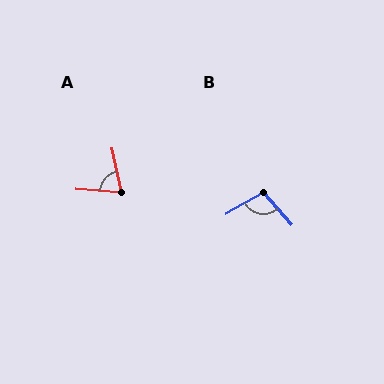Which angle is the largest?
B, at approximately 102 degrees.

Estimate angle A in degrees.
Approximately 73 degrees.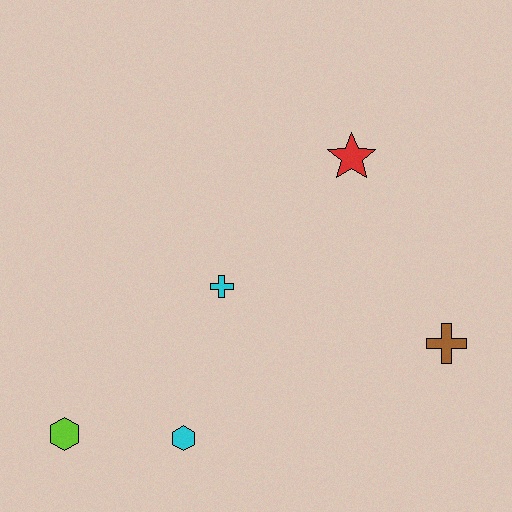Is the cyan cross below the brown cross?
No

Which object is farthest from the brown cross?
The lime hexagon is farthest from the brown cross.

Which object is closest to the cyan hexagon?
The lime hexagon is closest to the cyan hexagon.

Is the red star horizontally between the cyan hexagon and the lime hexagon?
No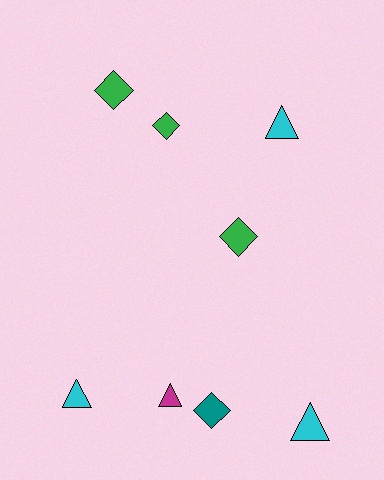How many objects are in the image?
There are 8 objects.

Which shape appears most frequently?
Diamond, with 4 objects.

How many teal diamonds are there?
There is 1 teal diamond.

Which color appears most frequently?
Cyan, with 3 objects.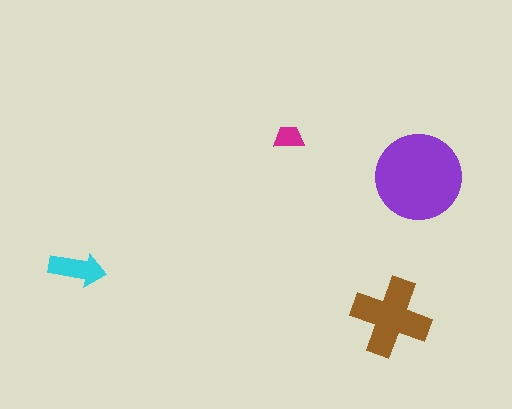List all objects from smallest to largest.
The magenta trapezoid, the cyan arrow, the brown cross, the purple circle.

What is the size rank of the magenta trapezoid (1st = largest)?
4th.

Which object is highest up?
The magenta trapezoid is topmost.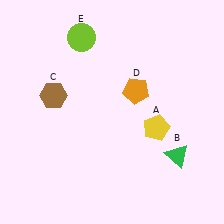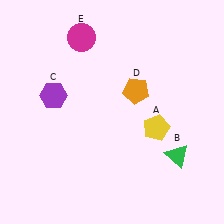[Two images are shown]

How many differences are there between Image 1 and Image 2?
There are 2 differences between the two images.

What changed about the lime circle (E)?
In Image 1, E is lime. In Image 2, it changed to magenta.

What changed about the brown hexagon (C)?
In Image 1, C is brown. In Image 2, it changed to purple.